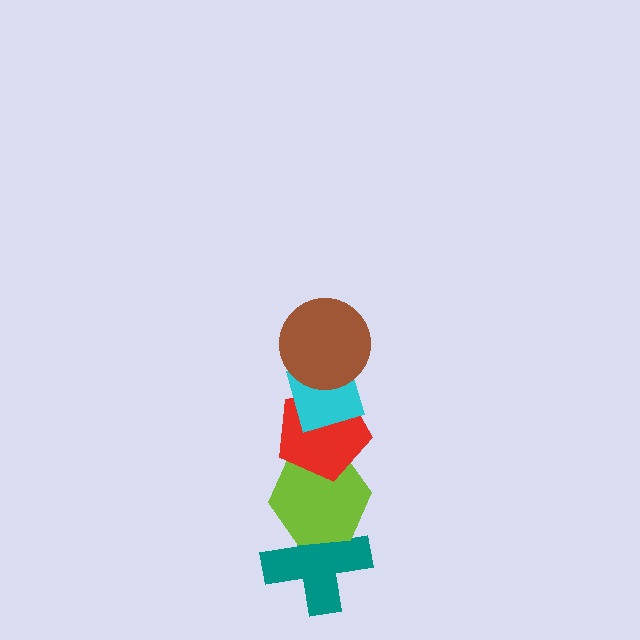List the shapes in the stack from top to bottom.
From top to bottom: the brown circle, the cyan diamond, the red pentagon, the lime hexagon, the teal cross.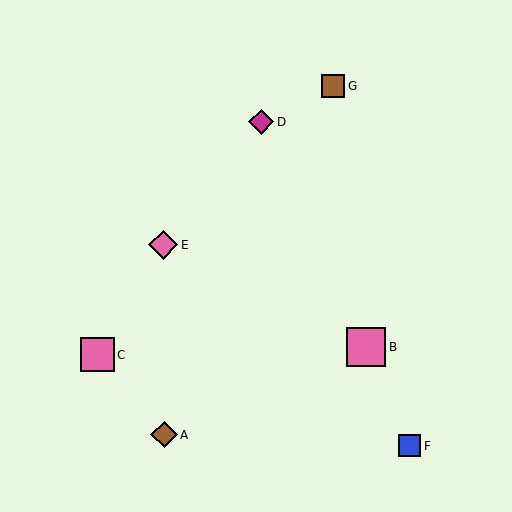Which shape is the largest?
The pink square (labeled B) is the largest.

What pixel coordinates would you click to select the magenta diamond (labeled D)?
Click at (261, 122) to select the magenta diamond D.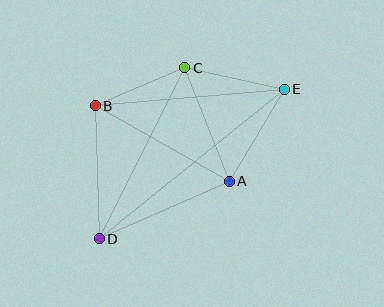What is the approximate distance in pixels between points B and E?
The distance between B and E is approximately 190 pixels.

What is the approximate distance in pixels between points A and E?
The distance between A and E is approximately 107 pixels.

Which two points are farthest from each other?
Points D and E are farthest from each other.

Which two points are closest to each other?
Points B and C are closest to each other.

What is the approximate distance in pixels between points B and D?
The distance between B and D is approximately 133 pixels.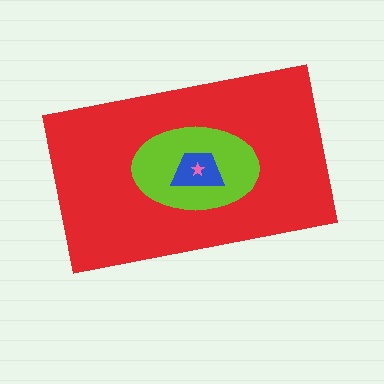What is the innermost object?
The pink star.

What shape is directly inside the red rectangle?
The lime ellipse.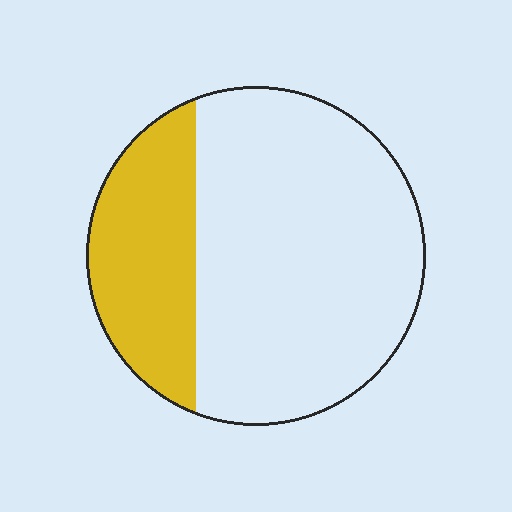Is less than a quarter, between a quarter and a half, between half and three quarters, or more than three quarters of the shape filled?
Between a quarter and a half.